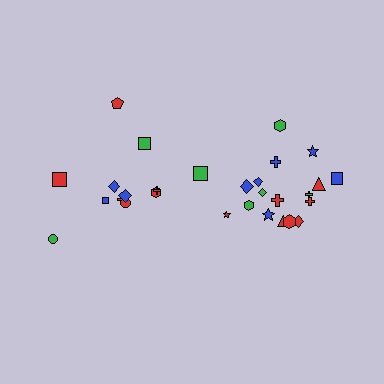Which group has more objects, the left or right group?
The right group.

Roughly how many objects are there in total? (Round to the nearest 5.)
Roughly 30 objects in total.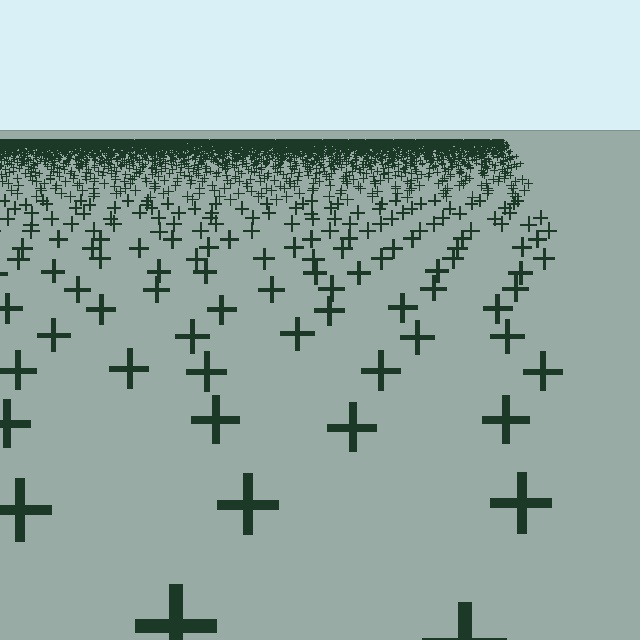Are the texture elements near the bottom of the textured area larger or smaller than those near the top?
Larger. Near the bottom, elements are closer to the viewer and appear at a bigger on-screen size.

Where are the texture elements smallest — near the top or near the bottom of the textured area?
Near the top.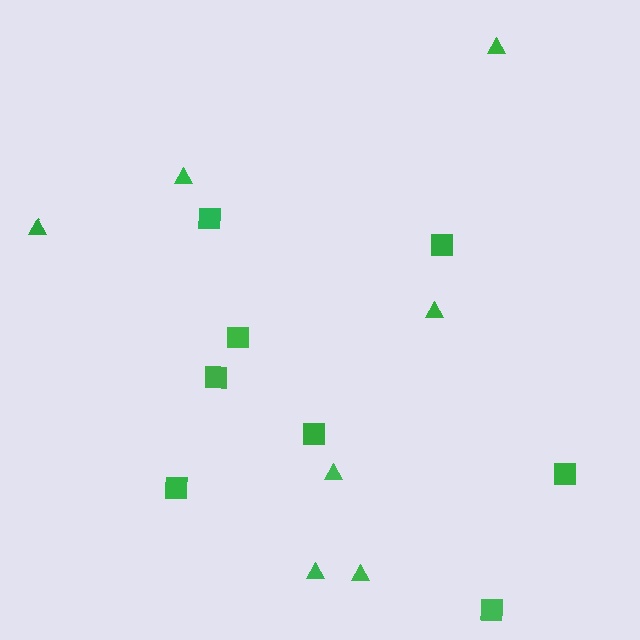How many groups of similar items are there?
There are 2 groups: one group of squares (8) and one group of triangles (7).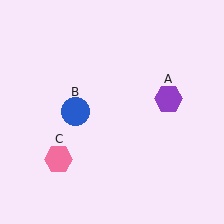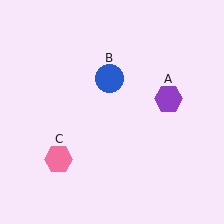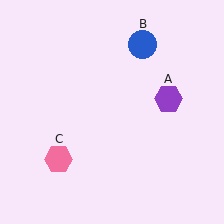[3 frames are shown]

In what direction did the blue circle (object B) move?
The blue circle (object B) moved up and to the right.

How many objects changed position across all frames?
1 object changed position: blue circle (object B).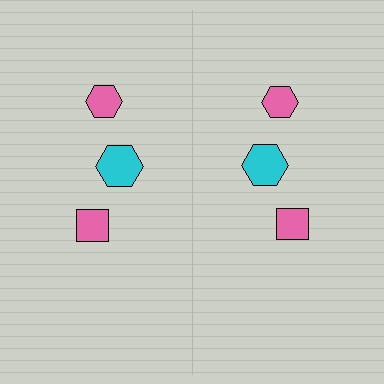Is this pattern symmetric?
Yes, this pattern has bilateral (reflection) symmetry.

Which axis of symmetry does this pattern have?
The pattern has a vertical axis of symmetry running through the center of the image.